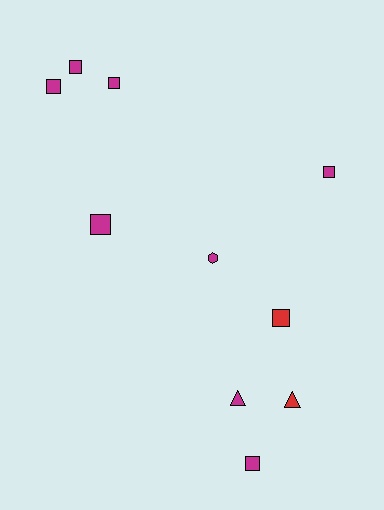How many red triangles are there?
There is 1 red triangle.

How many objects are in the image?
There are 10 objects.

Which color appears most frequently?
Magenta, with 8 objects.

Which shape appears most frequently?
Square, with 7 objects.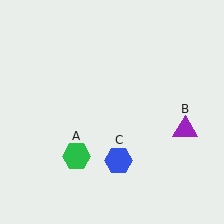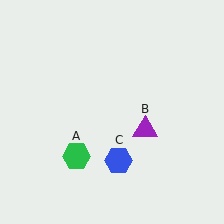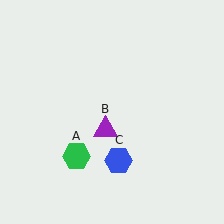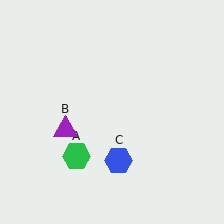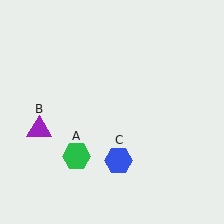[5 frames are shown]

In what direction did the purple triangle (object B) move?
The purple triangle (object B) moved left.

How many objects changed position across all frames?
1 object changed position: purple triangle (object B).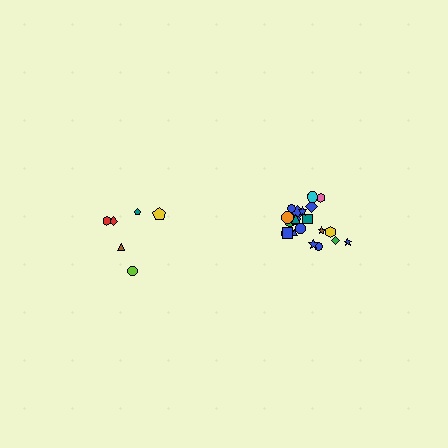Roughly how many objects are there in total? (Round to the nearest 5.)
Roughly 30 objects in total.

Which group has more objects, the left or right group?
The right group.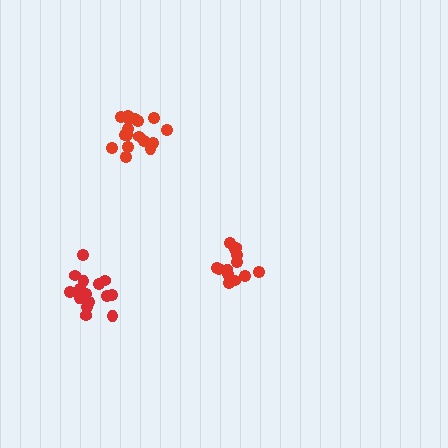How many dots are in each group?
Group 1: 16 dots, Group 2: 17 dots, Group 3: 13 dots (46 total).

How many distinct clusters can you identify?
There are 3 distinct clusters.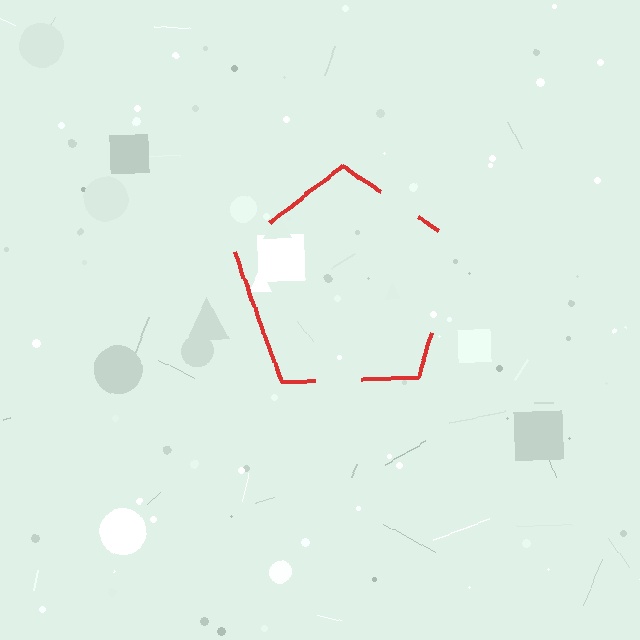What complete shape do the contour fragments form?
The contour fragments form a pentagon.